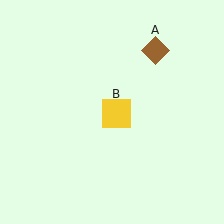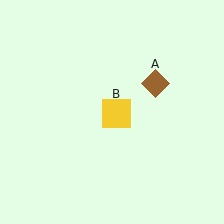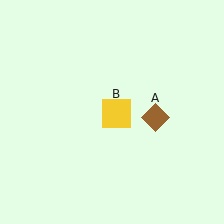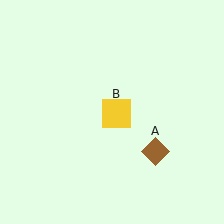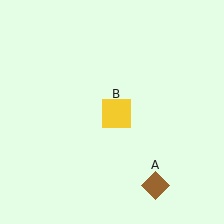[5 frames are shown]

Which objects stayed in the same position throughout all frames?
Yellow square (object B) remained stationary.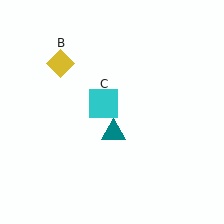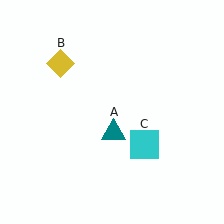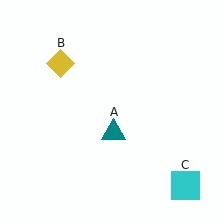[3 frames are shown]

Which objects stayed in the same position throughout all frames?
Teal triangle (object A) and yellow diamond (object B) remained stationary.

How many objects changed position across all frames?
1 object changed position: cyan square (object C).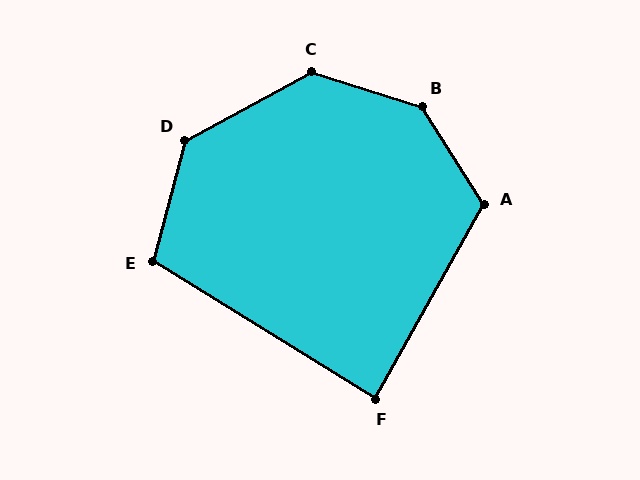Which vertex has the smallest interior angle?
F, at approximately 88 degrees.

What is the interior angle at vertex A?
Approximately 118 degrees (obtuse).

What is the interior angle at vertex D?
Approximately 133 degrees (obtuse).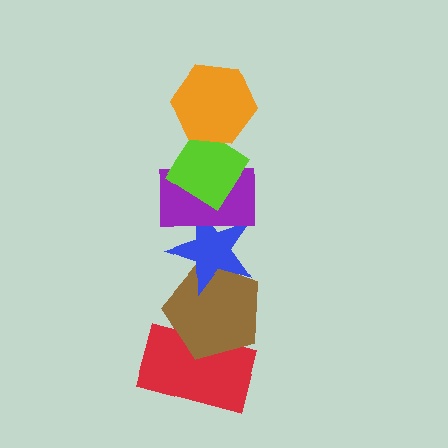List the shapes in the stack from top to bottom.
From top to bottom: the orange hexagon, the lime diamond, the purple rectangle, the blue star, the brown pentagon, the red rectangle.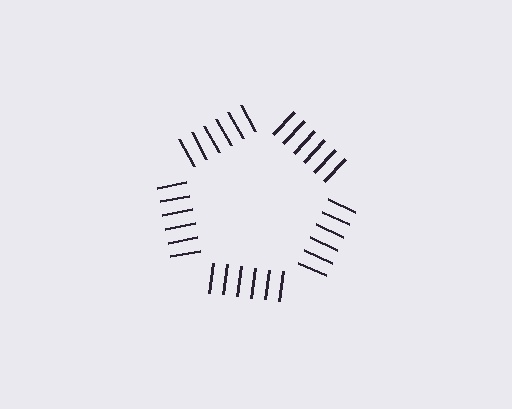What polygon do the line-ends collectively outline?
An illusory pentagon — the line segments terminate on its edges but no continuous stroke is drawn.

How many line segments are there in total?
30 — 6 along each of the 5 edges.